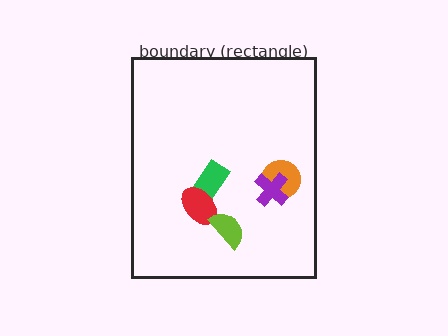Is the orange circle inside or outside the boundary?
Inside.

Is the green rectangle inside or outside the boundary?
Inside.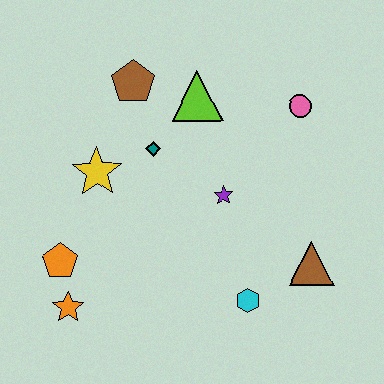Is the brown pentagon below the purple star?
No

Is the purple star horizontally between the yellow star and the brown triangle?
Yes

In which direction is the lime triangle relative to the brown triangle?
The lime triangle is above the brown triangle.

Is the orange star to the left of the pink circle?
Yes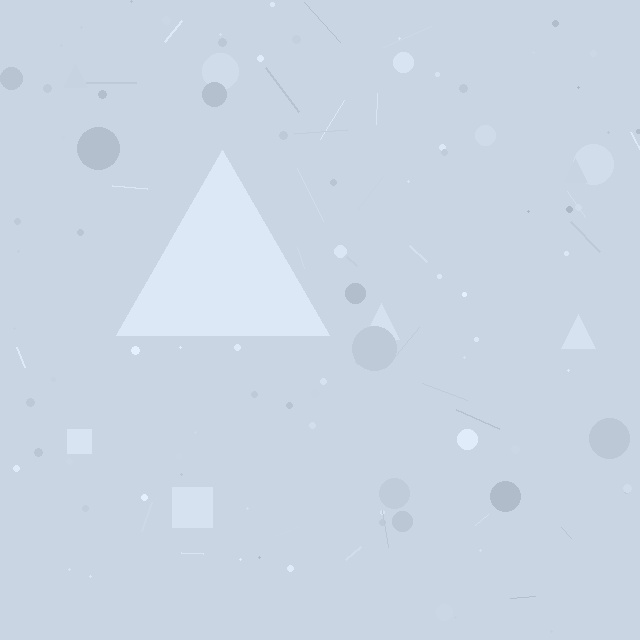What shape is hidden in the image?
A triangle is hidden in the image.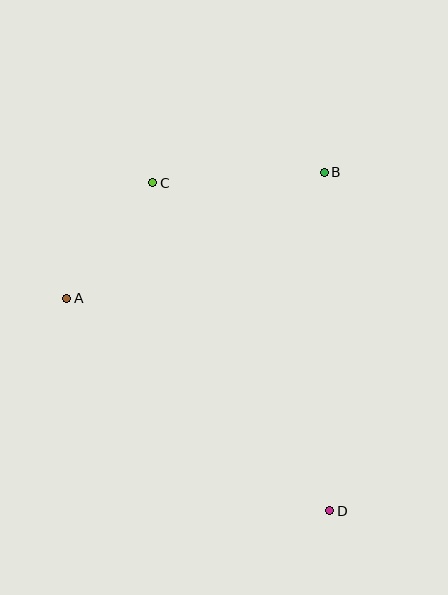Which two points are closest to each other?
Points A and C are closest to each other.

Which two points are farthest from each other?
Points C and D are farthest from each other.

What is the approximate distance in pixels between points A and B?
The distance between A and B is approximately 287 pixels.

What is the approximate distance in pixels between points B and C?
The distance between B and C is approximately 172 pixels.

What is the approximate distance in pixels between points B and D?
The distance between B and D is approximately 339 pixels.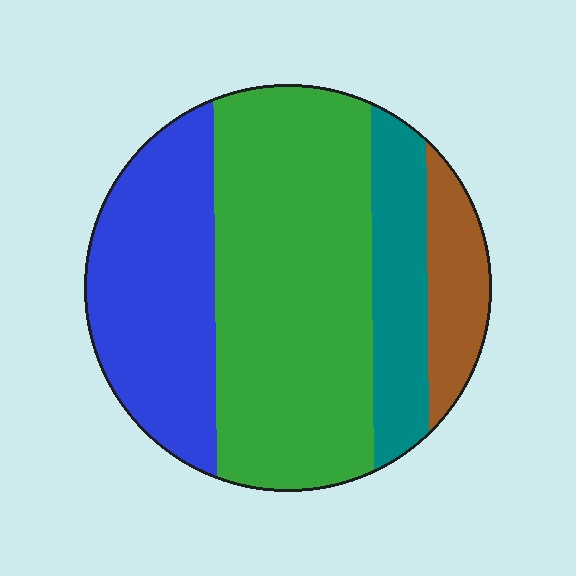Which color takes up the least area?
Brown, at roughly 10%.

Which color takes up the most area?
Green, at roughly 50%.